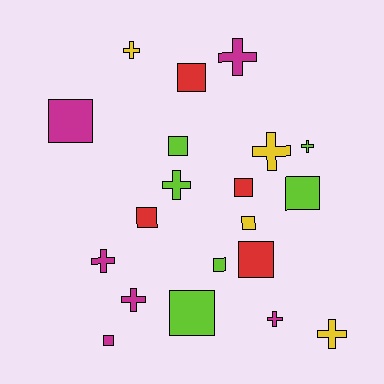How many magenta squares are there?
There are 2 magenta squares.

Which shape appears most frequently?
Square, with 11 objects.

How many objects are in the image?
There are 20 objects.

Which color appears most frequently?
Lime, with 6 objects.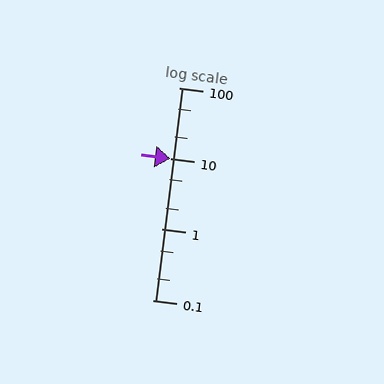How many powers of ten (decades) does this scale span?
The scale spans 3 decades, from 0.1 to 100.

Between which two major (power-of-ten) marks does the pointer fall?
The pointer is between 10 and 100.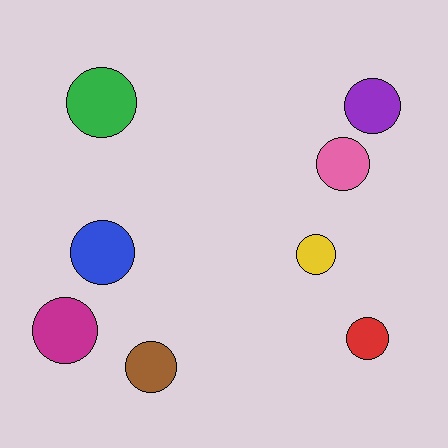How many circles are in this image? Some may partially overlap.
There are 8 circles.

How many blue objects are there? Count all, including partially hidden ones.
There is 1 blue object.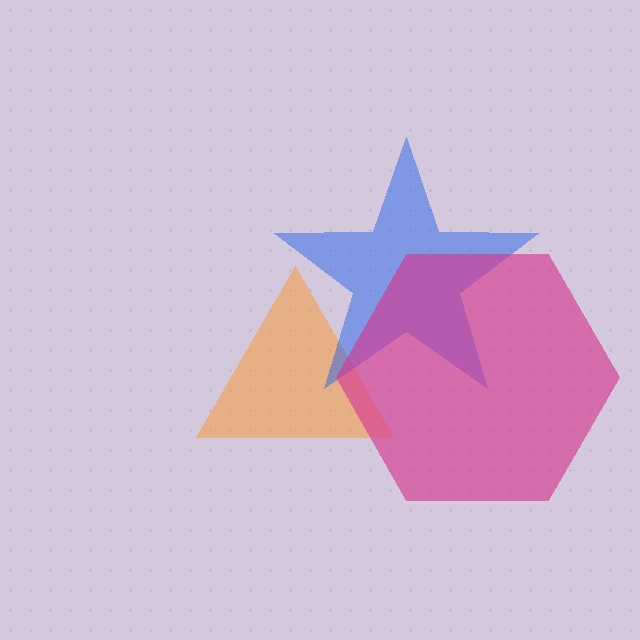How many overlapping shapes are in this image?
There are 3 overlapping shapes in the image.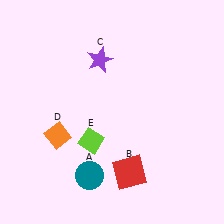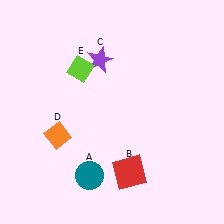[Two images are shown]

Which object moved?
The lime diamond (E) moved up.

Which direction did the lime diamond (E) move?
The lime diamond (E) moved up.